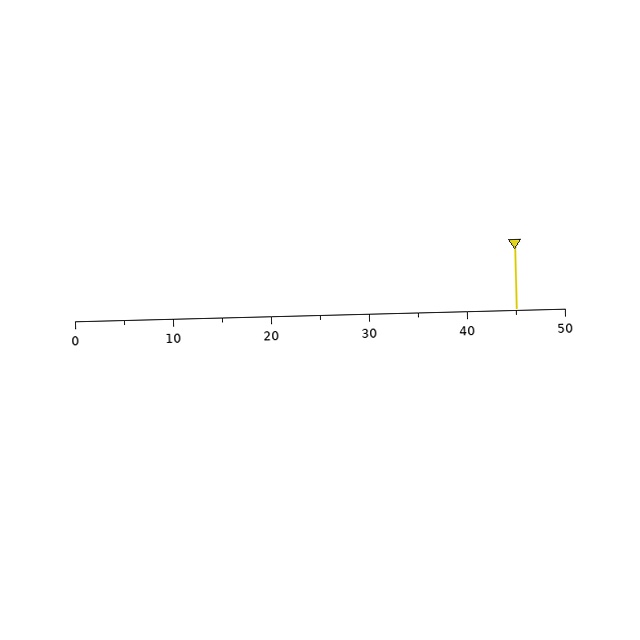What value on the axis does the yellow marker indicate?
The marker indicates approximately 45.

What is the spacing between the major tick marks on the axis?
The major ticks are spaced 10 apart.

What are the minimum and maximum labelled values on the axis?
The axis runs from 0 to 50.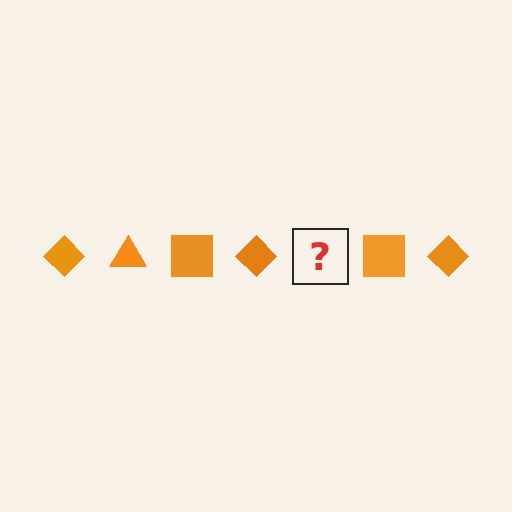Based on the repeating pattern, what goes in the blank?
The blank should be an orange triangle.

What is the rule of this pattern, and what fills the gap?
The rule is that the pattern cycles through diamond, triangle, square shapes in orange. The gap should be filled with an orange triangle.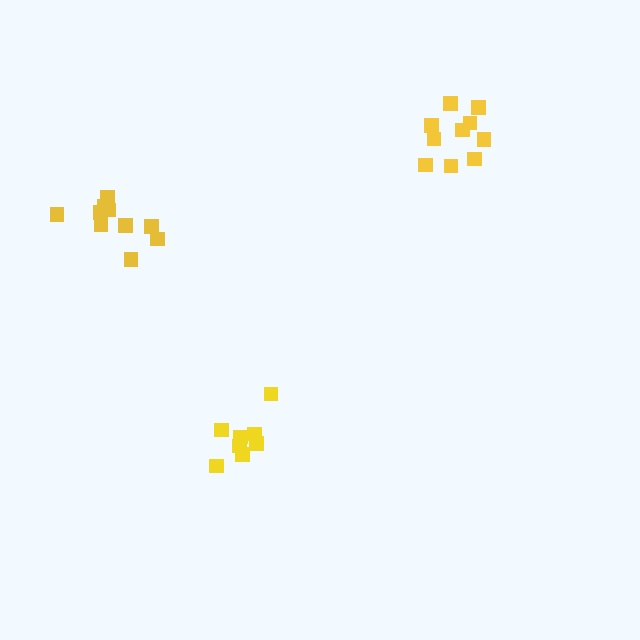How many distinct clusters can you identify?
There are 3 distinct clusters.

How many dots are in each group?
Group 1: 11 dots, Group 2: 8 dots, Group 3: 10 dots (29 total).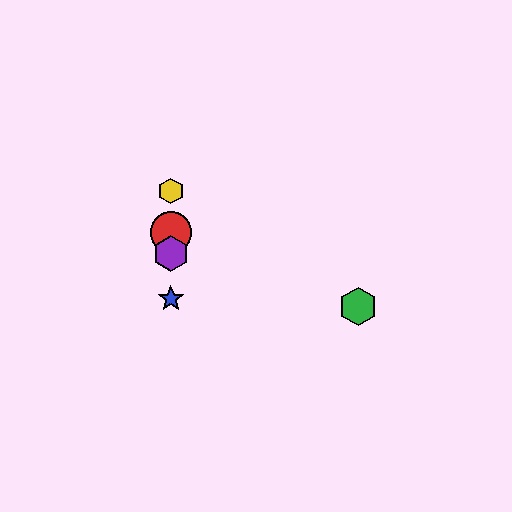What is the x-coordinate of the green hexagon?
The green hexagon is at x≈358.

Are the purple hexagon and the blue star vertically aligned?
Yes, both are at x≈171.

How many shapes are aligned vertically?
4 shapes (the red circle, the blue star, the yellow hexagon, the purple hexagon) are aligned vertically.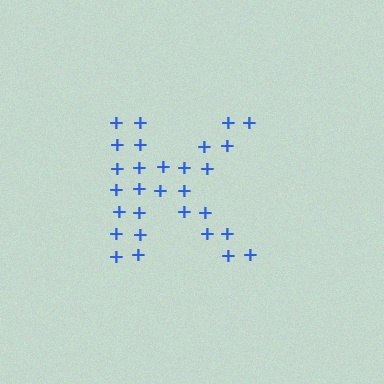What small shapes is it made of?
It is made of small plus signs.